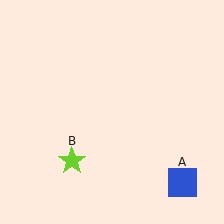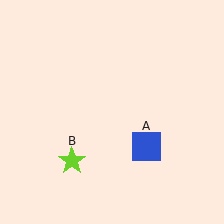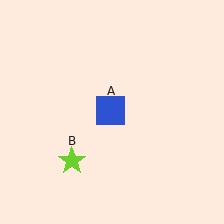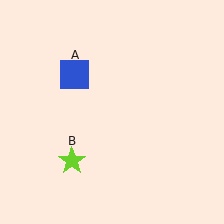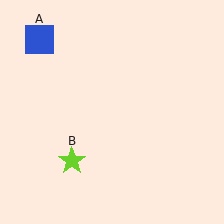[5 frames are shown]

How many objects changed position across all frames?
1 object changed position: blue square (object A).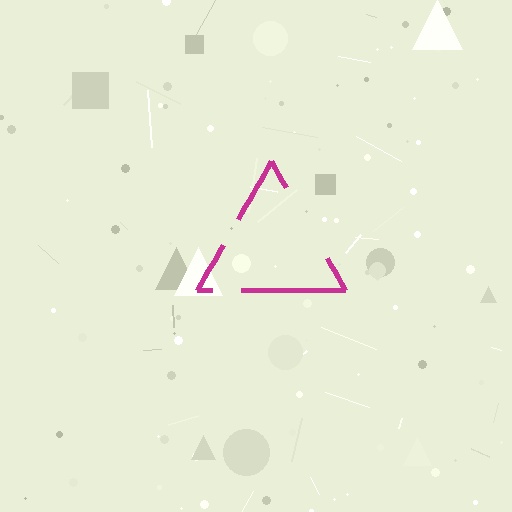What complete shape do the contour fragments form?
The contour fragments form a triangle.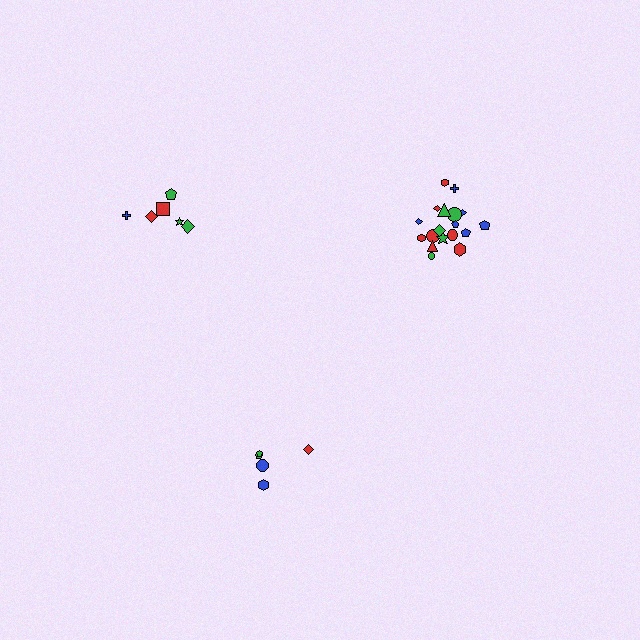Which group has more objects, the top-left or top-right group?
The top-right group.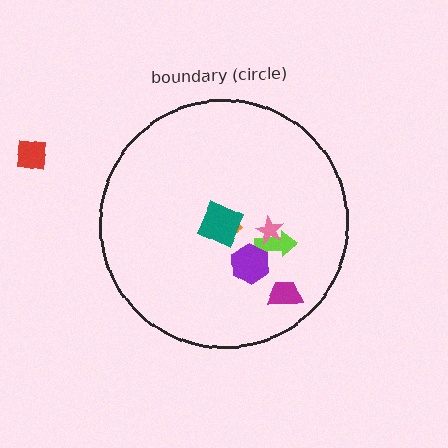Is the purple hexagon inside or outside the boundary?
Inside.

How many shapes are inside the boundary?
6 inside, 1 outside.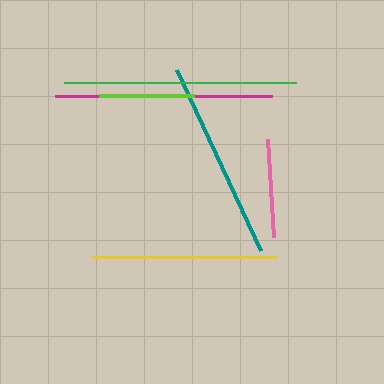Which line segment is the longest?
The green line is the longest at approximately 233 pixels.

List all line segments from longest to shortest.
From longest to shortest: green, magenta, teal, yellow, pink, lime.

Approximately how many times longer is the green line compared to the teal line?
The green line is approximately 1.2 times the length of the teal line.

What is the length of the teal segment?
The teal segment is approximately 199 pixels long.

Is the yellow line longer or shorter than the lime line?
The yellow line is longer than the lime line.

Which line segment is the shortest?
The lime line is the shortest at approximately 95 pixels.